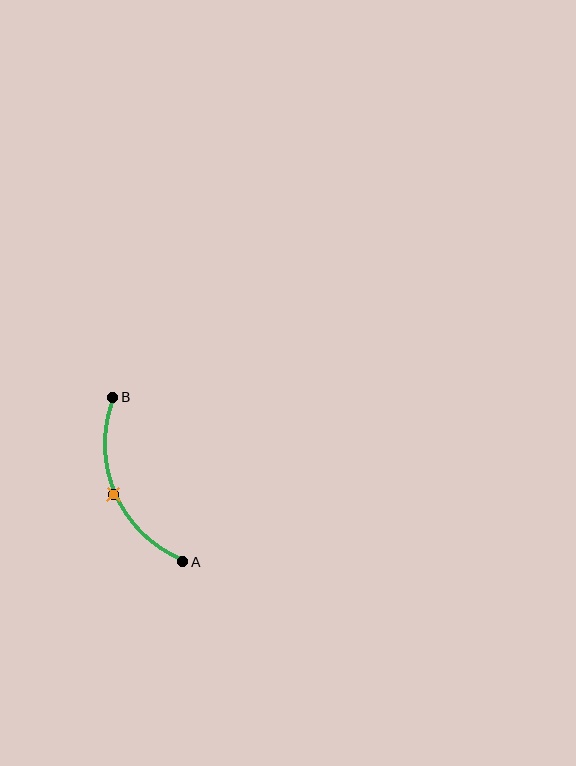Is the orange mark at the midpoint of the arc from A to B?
Yes. The orange mark lies on the arc at equal arc-length from both A and B — it is the arc midpoint.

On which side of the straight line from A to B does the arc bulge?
The arc bulges to the left of the straight line connecting A and B.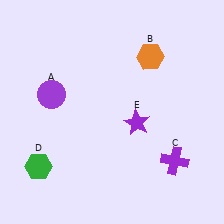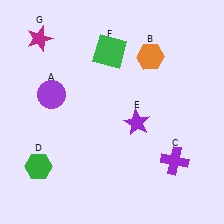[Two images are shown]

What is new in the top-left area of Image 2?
A magenta star (G) was added in the top-left area of Image 2.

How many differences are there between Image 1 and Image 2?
There are 2 differences between the two images.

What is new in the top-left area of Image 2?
A green square (F) was added in the top-left area of Image 2.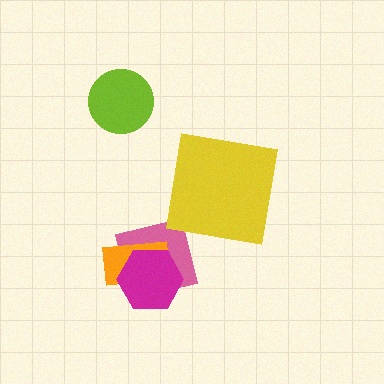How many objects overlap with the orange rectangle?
2 objects overlap with the orange rectangle.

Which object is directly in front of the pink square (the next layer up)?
The orange rectangle is directly in front of the pink square.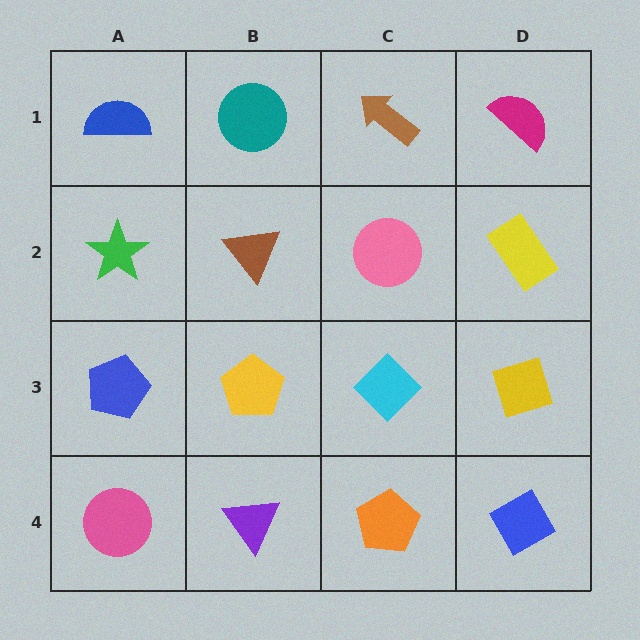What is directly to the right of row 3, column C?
A yellow diamond.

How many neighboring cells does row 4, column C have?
3.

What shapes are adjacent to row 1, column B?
A brown triangle (row 2, column B), a blue semicircle (row 1, column A), a brown arrow (row 1, column C).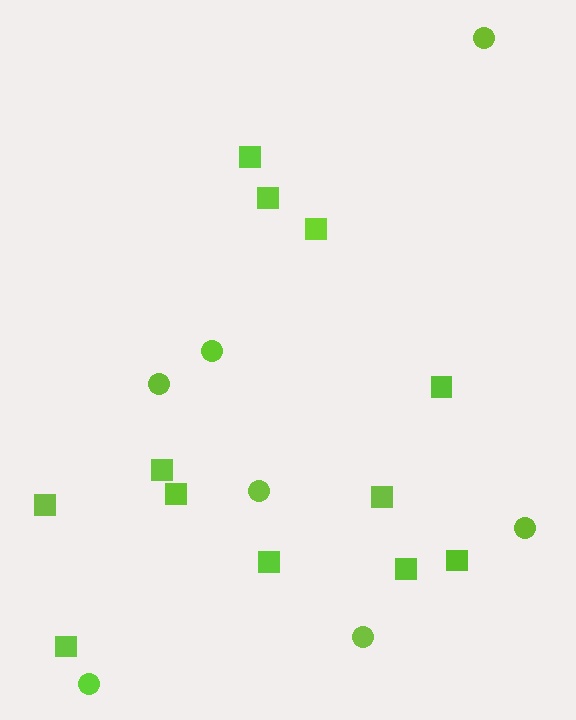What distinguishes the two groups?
There are 2 groups: one group of squares (12) and one group of circles (7).